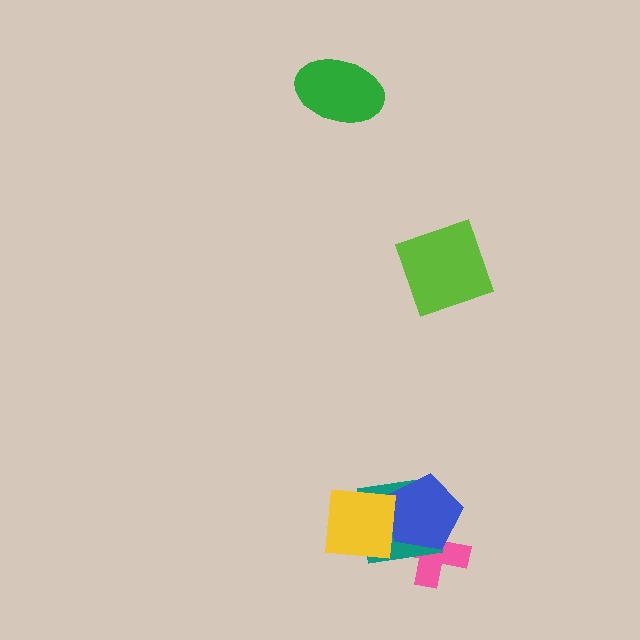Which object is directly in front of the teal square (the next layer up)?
The blue pentagon is directly in front of the teal square.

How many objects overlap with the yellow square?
2 objects overlap with the yellow square.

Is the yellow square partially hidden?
No, no other shape covers it.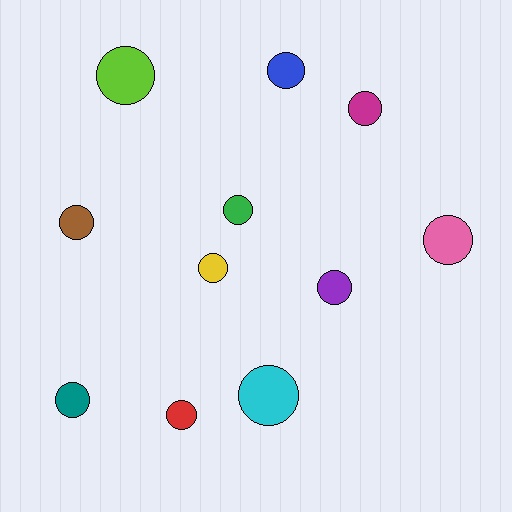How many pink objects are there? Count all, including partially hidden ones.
There is 1 pink object.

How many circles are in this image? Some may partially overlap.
There are 11 circles.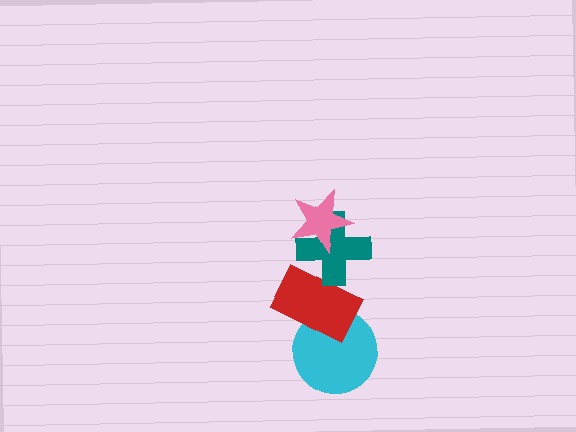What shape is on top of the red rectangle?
The teal cross is on top of the red rectangle.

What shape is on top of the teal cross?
The pink star is on top of the teal cross.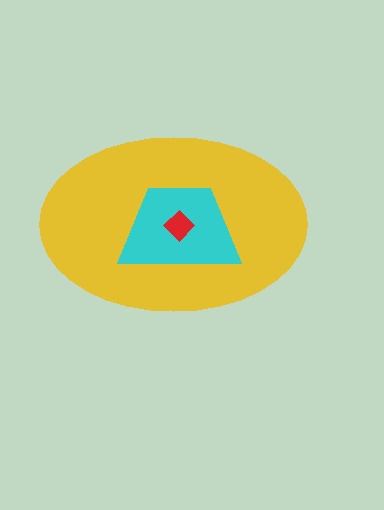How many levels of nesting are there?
3.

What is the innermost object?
The red diamond.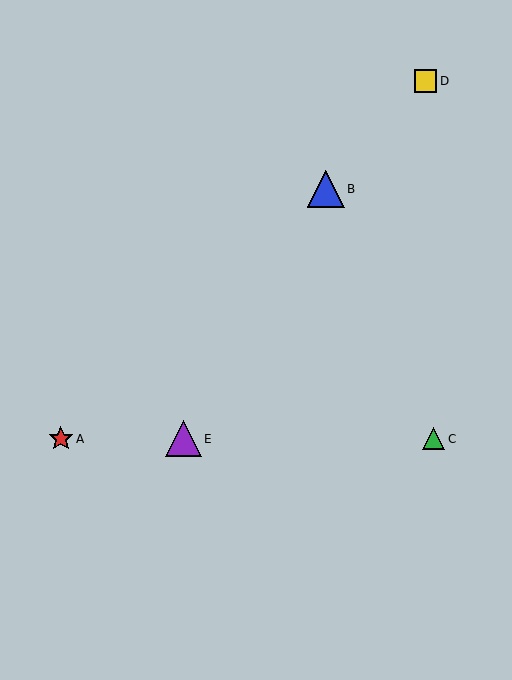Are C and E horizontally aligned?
Yes, both are at y≈439.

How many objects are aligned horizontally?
3 objects (A, C, E) are aligned horizontally.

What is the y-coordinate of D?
Object D is at y≈81.